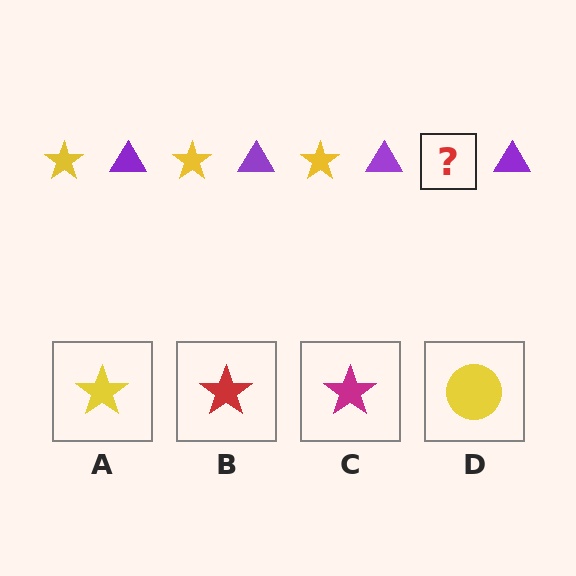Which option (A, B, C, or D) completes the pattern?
A.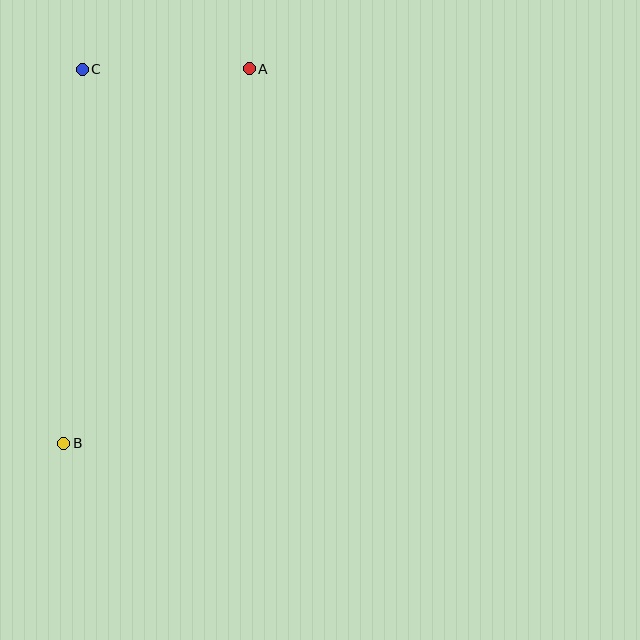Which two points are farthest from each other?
Points A and B are farthest from each other.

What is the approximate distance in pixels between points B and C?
The distance between B and C is approximately 375 pixels.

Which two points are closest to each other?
Points A and C are closest to each other.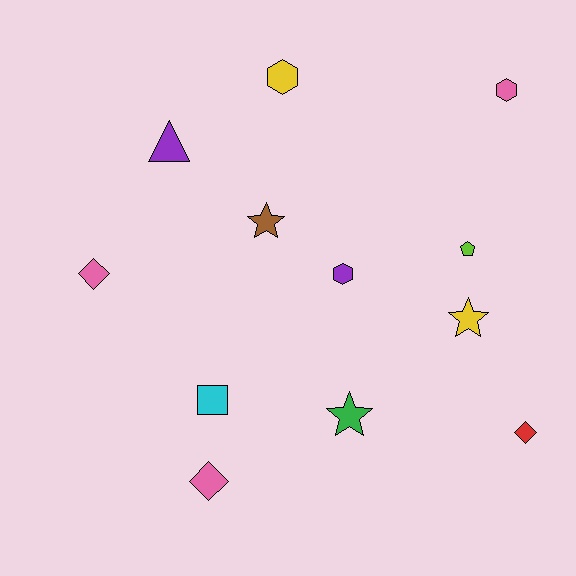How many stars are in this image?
There are 3 stars.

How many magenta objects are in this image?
There are no magenta objects.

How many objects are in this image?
There are 12 objects.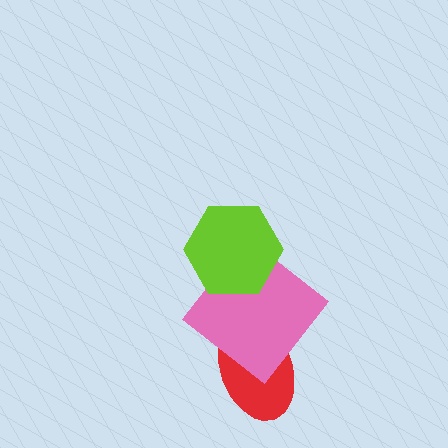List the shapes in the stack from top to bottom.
From top to bottom: the lime hexagon, the pink diamond, the red ellipse.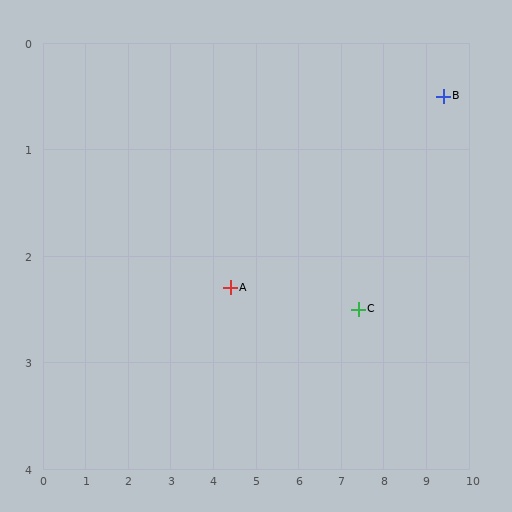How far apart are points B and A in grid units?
Points B and A are about 5.3 grid units apart.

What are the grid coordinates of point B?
Point B is at approximately (9.4, 0.5).